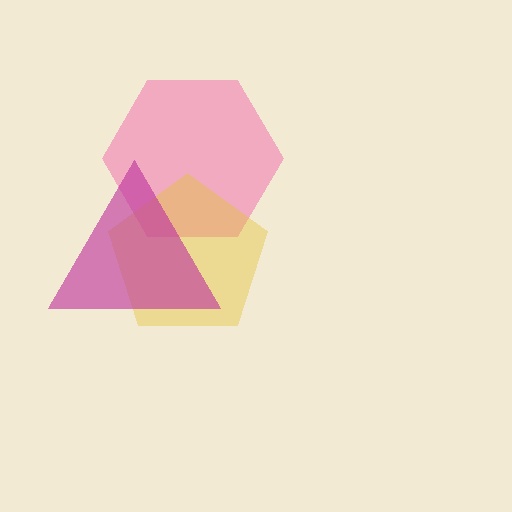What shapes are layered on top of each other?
The layered shapes are: a pink hexagon, a yellow pentagon, a magenta triangle.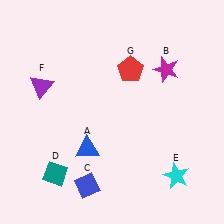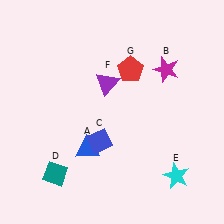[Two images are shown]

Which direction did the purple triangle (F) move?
The purple triangle (F) moved right.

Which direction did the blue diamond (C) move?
The blue diamond (C) moved up.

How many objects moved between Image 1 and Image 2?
2 objects moved between the two images.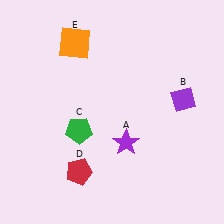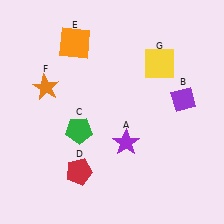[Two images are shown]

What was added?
An orange star (F), a yellow square (G) were added in Image 2.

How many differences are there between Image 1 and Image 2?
There are 2 differences between the two images.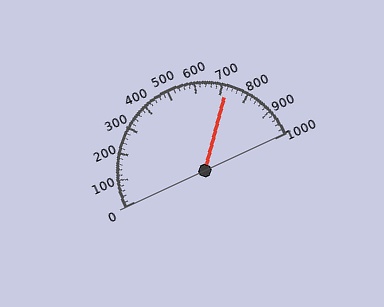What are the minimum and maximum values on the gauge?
The gauge ranges from 0 to 1000.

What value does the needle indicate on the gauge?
The needle indicates approximately 720.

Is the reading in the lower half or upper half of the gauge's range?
The reading is in the upper half of the range (0 to 1000).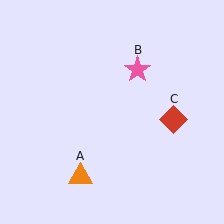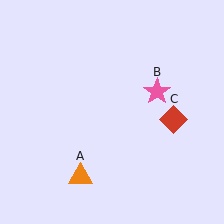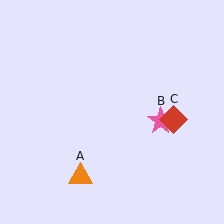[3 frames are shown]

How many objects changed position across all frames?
1 object changed position: pink star (object B).